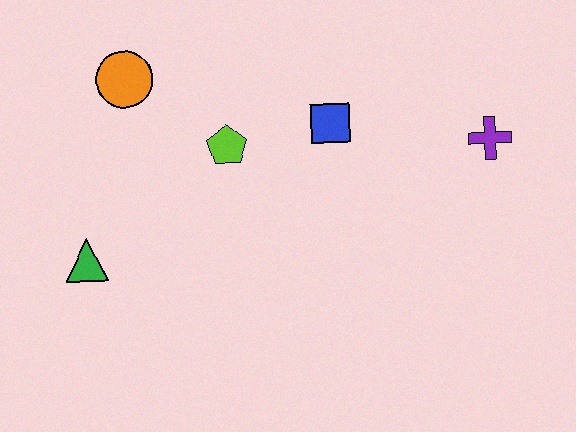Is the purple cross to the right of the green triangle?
Yes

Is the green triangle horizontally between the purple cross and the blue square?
No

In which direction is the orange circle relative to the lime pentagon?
The orange circle is to the left of the lime pentagon.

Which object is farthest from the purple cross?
The green triangle is farthest from the purple cross.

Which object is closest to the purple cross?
The blue square is closest to the purple cross.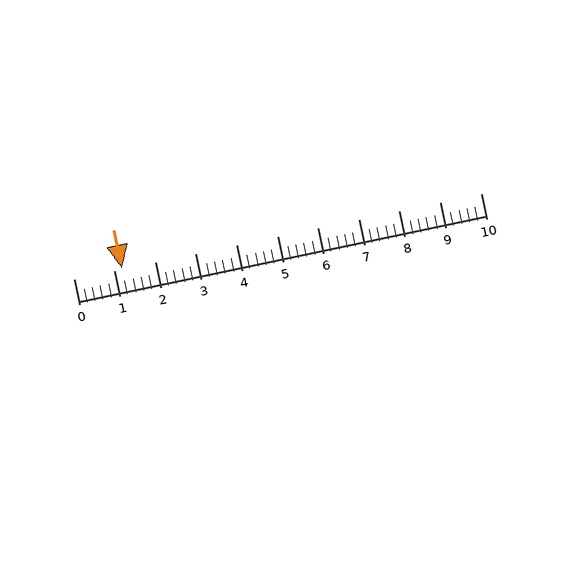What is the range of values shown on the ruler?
The ruler shows values from 0 to 10.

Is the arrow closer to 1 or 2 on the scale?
The arrow is closer to 1.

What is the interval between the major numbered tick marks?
The major tick marks are spaced 1 units apart.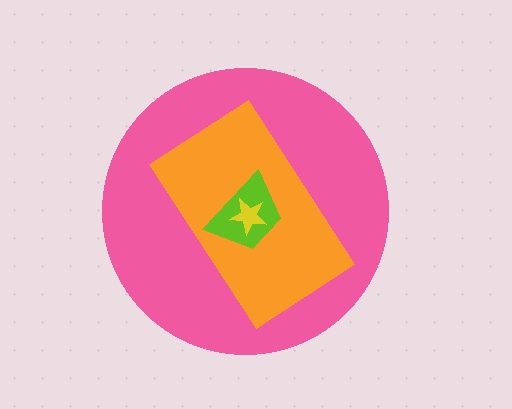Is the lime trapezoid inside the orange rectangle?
Yes.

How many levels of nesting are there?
4.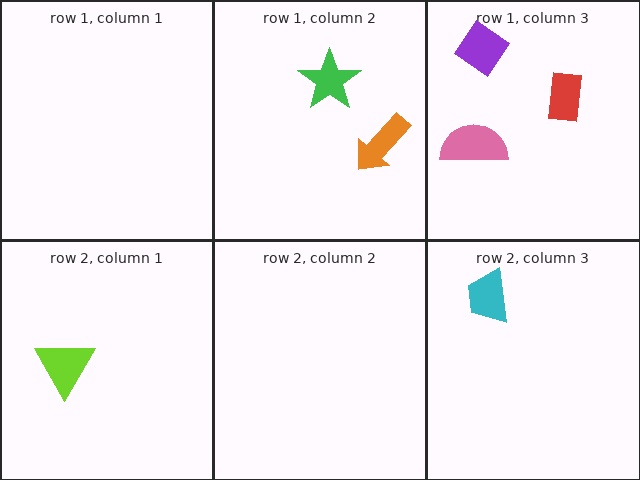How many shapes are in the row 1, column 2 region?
2.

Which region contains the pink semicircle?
The row 1, column 3 region.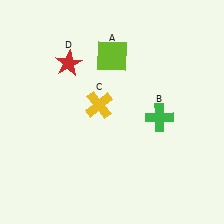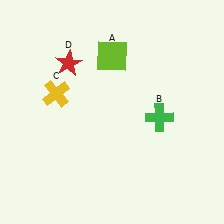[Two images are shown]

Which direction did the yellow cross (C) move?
The yellow cross (C) moved left.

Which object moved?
The yellow cross (C) moved left.